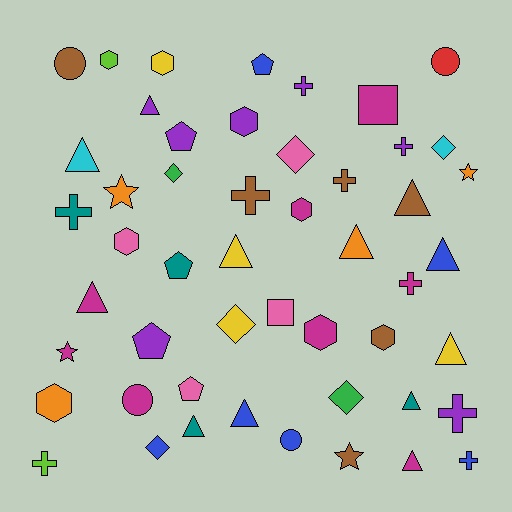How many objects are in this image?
There are 50 objects.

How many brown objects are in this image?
There are 6 brown objects.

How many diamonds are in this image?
There are 6 diamonds.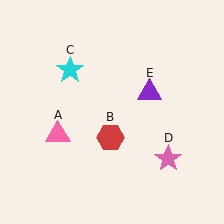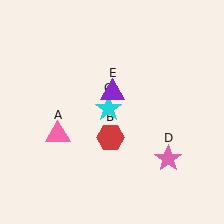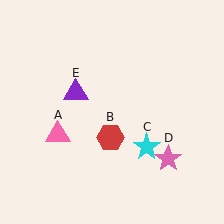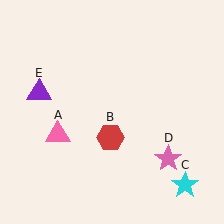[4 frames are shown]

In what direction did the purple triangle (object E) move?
The purple triangle (object E) moved left.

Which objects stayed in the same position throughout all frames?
Pink triangle (object A) and red hexagon (object B) and pink star (object D) remained stationary.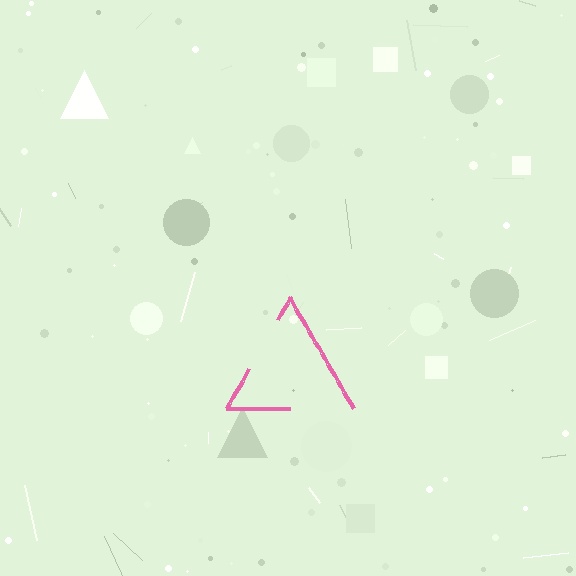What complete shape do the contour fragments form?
The contour fragments form a triangle.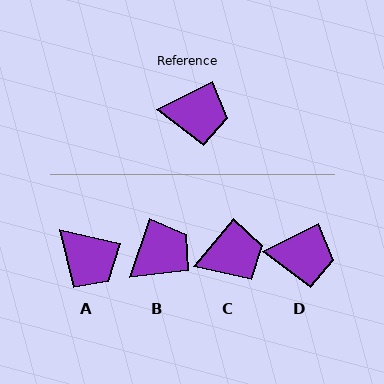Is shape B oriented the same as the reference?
No, it is off by about 44 degrees.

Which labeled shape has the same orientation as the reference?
D.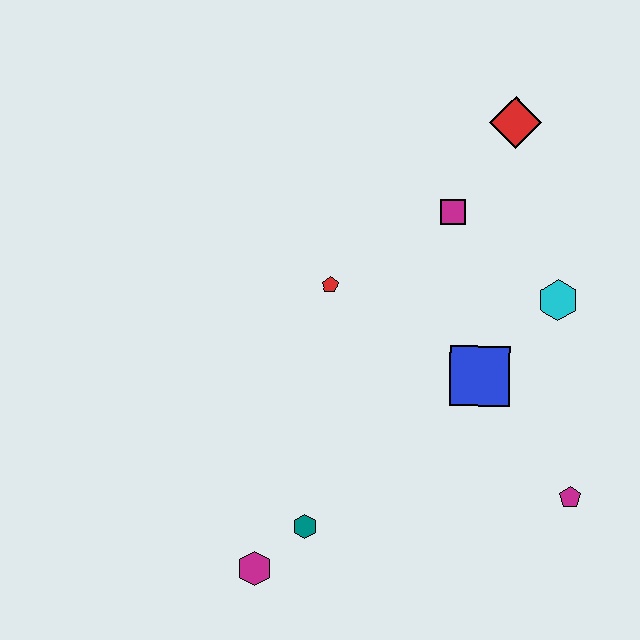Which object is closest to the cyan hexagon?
The blue square is closest to the cyan hexagon.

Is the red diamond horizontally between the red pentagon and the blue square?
No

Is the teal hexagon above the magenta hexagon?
Yes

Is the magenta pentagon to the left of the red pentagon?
No